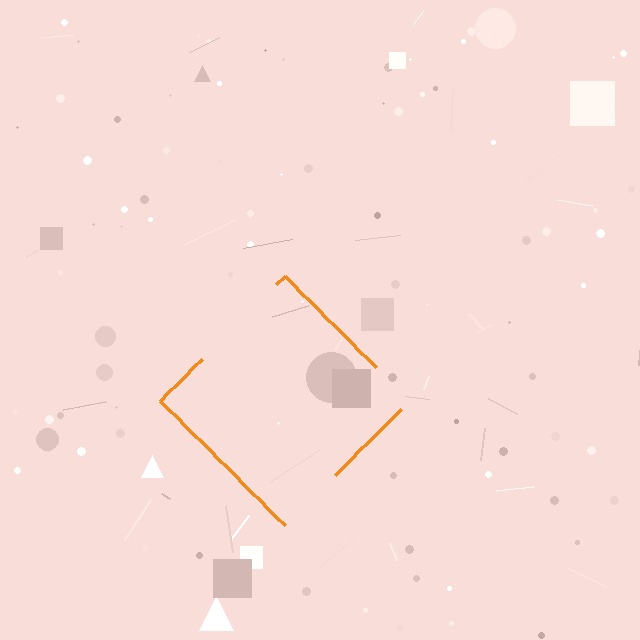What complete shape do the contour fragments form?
The contour fragments form a diamond.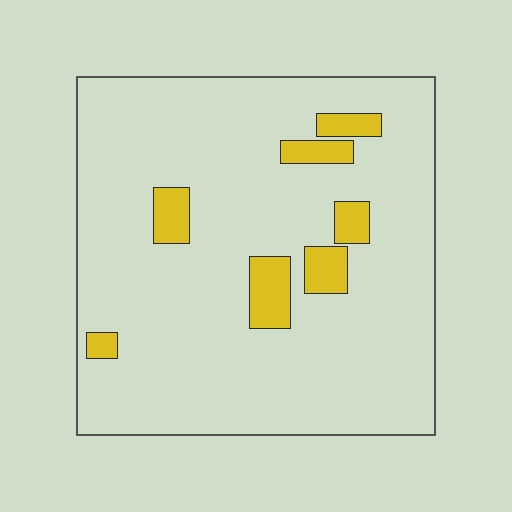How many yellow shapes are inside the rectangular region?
7.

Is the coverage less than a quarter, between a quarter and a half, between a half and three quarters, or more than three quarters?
Less than a quarter.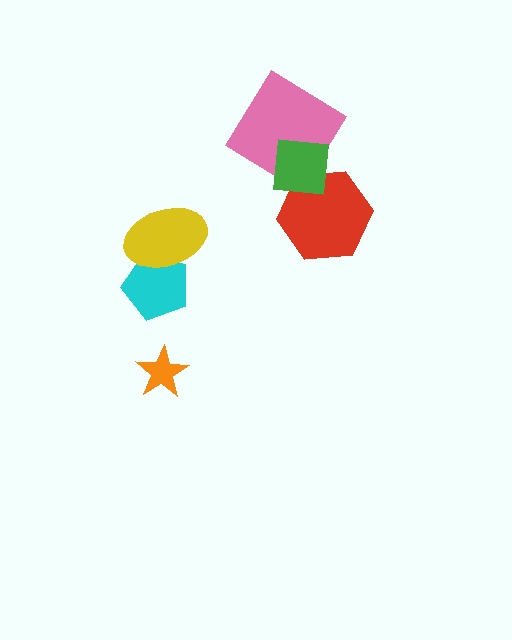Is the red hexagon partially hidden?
Yes, it is partially covered by another shape.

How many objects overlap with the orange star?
0 objects overlap with the orange star.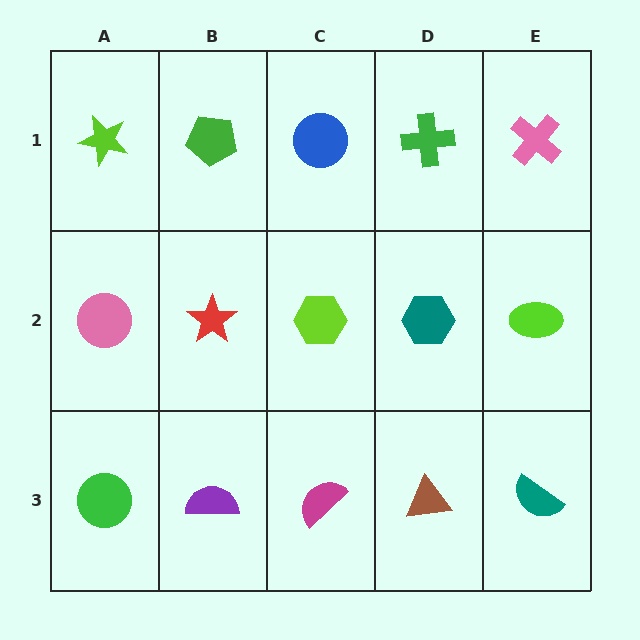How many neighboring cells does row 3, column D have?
3.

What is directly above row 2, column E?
A pink cross.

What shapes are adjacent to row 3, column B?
A red star (row 2, column B), a green circle (row 3, column A), a magenta semicircle (row 3, column C).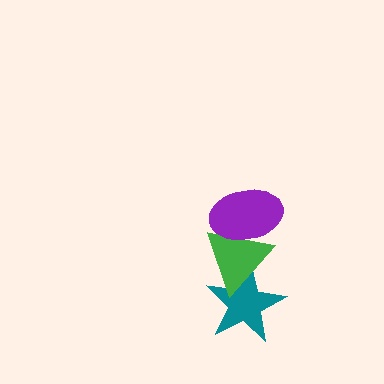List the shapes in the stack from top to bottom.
From top to bottom: the purple ellipse, the green triangle, the teal star.